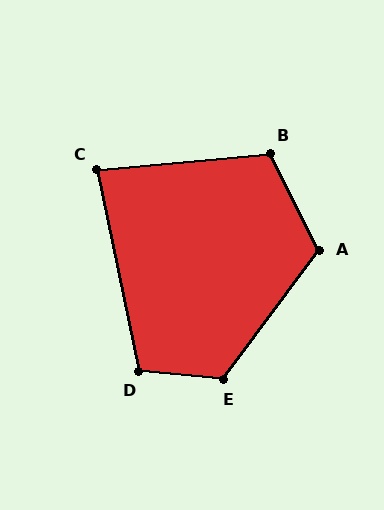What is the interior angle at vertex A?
Approximately 116 degrees (obtuse).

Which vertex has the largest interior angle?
E, at approximately 122 degrees.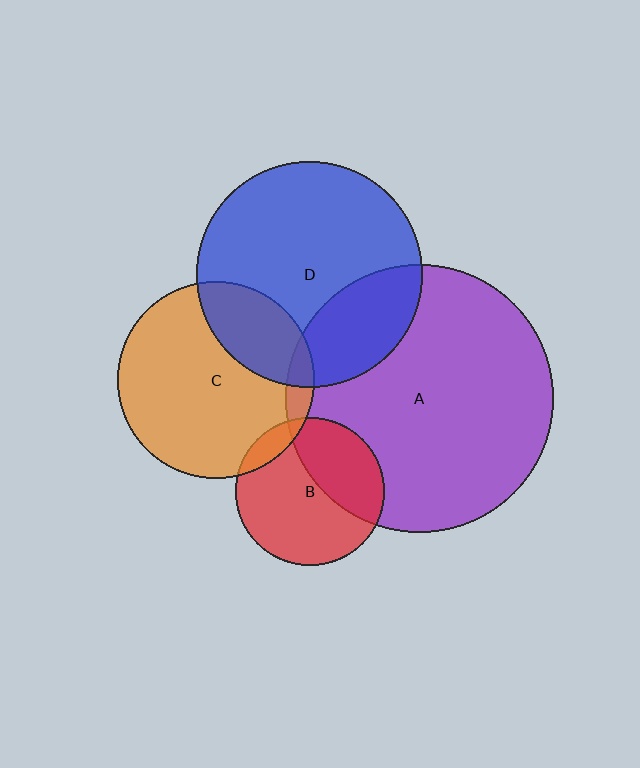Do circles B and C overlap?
Yes.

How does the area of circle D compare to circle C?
Approximately 1.3 times.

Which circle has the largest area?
Circle A (purple).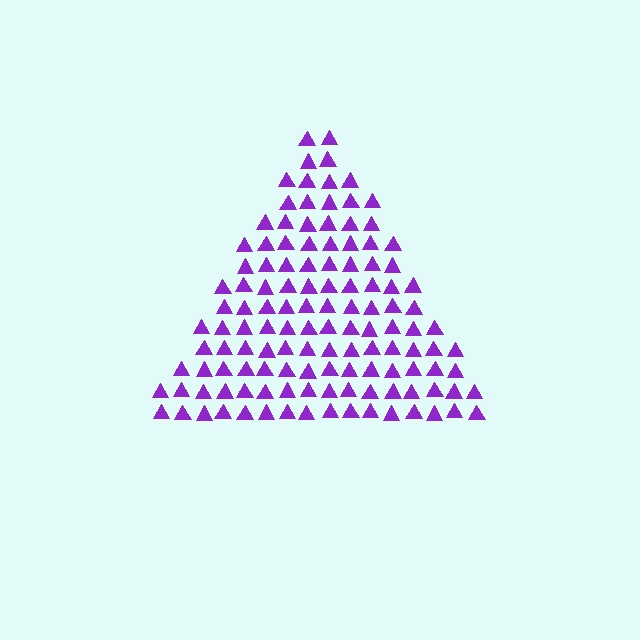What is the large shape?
The large shape is a triangle.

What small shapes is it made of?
It is made of small triangles.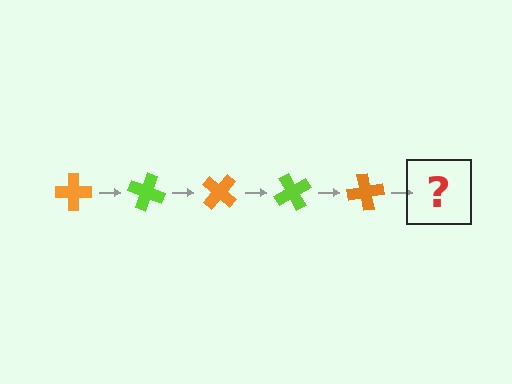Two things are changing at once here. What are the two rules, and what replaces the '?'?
The two rules are that it rotates 20 degrees each step and the color cycles through orange and lime. The '?' should be a lime cross, rotated 100 degrees from the start.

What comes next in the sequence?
The next element should be a lime cross, rotated 100 degrees from the start.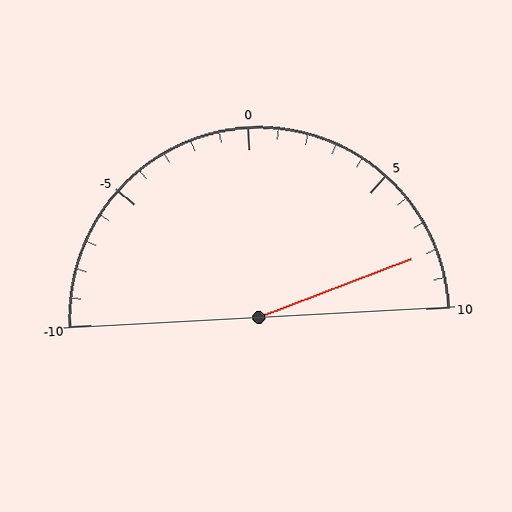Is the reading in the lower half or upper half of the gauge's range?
The reading is in the upper half of the range (-10 to 10).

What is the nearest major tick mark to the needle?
The nearest major tick mark is 10.